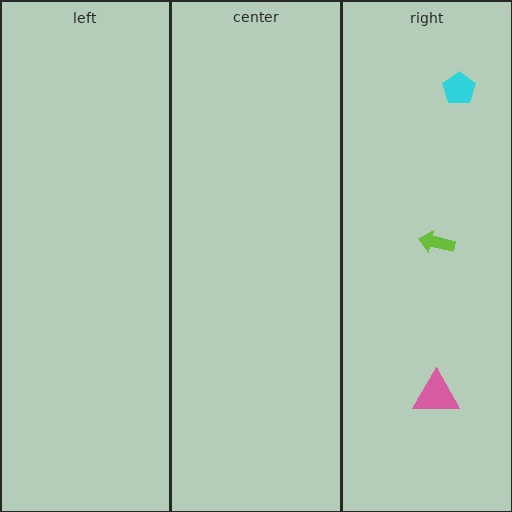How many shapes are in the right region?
3.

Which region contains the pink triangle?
The right region.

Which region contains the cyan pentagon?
The right region.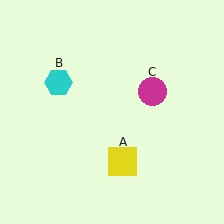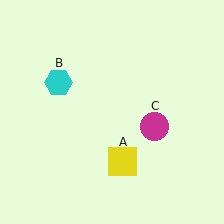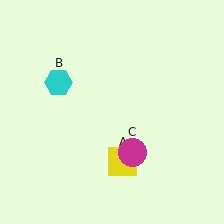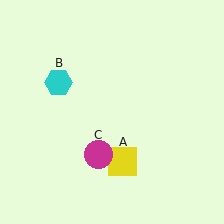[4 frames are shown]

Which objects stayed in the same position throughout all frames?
Yellow square (object A) and cyan hexagon (object B) remained stationary.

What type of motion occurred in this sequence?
The magenta circle (object C) rotated clockwise around the center of the scene.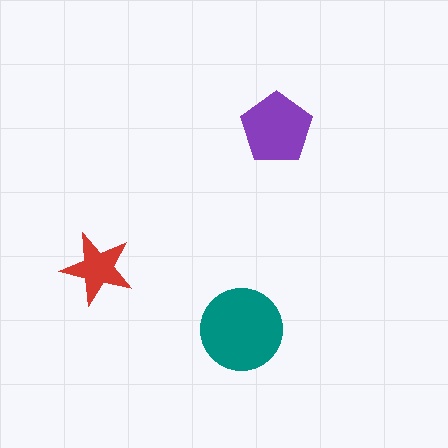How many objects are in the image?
There are 3 objects in the image.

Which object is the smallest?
The red star.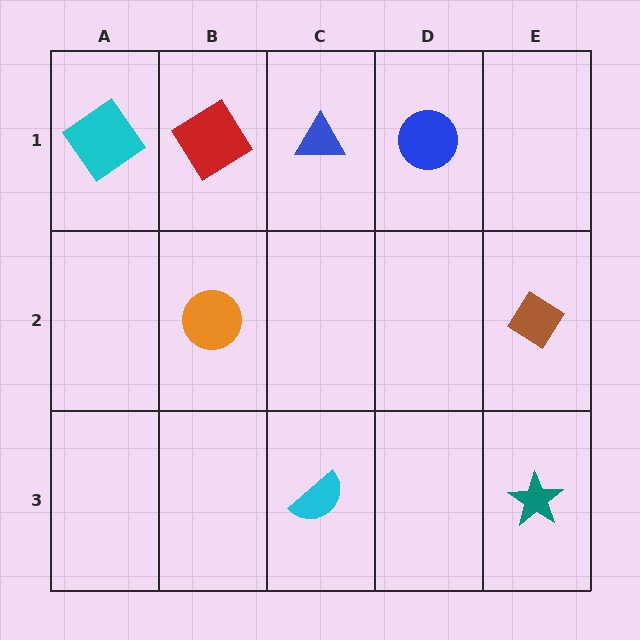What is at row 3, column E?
A teal star.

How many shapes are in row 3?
2 shapes.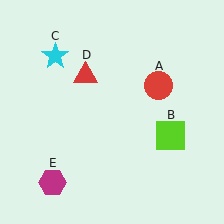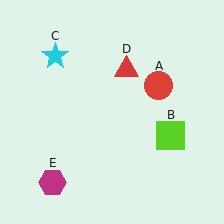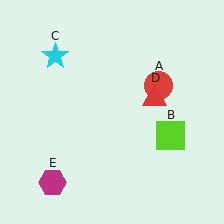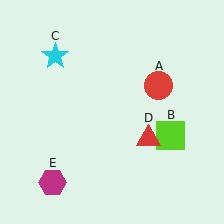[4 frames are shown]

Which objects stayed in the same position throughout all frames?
Red circle (object A) and lime square (object B) and cyan star (object C) and magenta hexagon (object E) remained stationary.